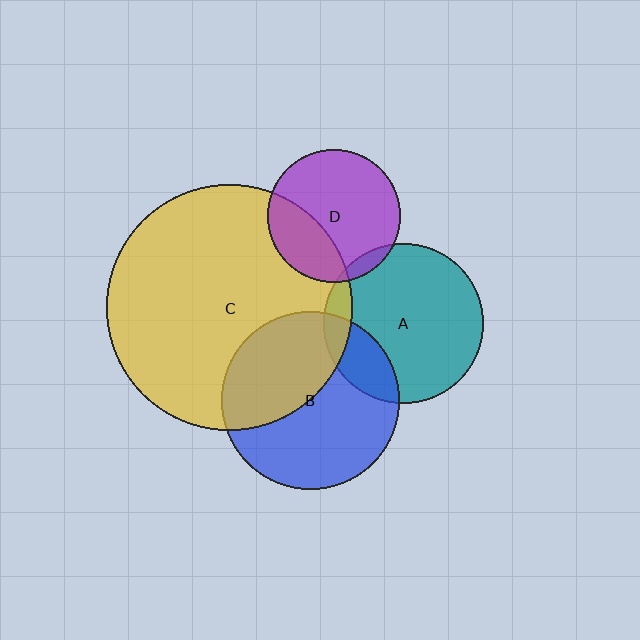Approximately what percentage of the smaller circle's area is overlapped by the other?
Approximately 5%.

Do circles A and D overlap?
Yes.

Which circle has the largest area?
Circle C (yellow).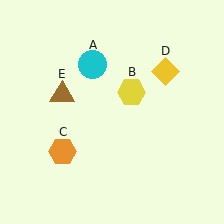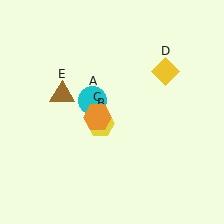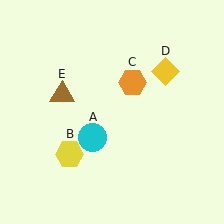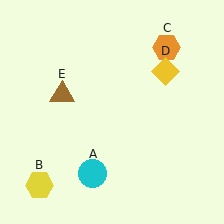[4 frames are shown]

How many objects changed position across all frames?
3 objects changed position: cyan circle (object A), yellow hexagon (object B), orange hexagon (object C).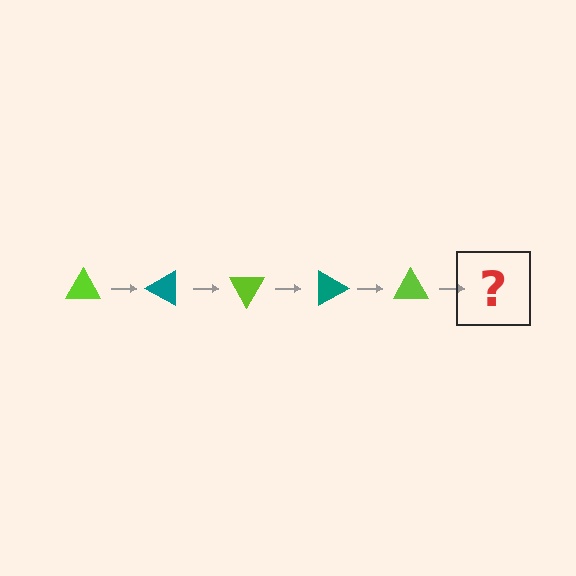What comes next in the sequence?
The next element should be a teal triangle, rotated 150 degrees from the start.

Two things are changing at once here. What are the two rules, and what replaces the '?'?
The two rules are that it rotates 30 degrees each step and the color cycles through lime and teal. The '?' should be a teal triangle, rotated 150 degrees from the start.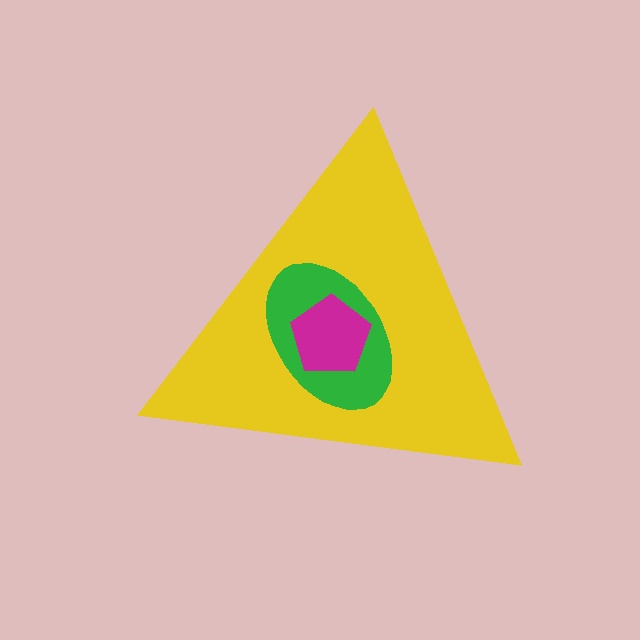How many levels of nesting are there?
3.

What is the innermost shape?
The magenta pentagon.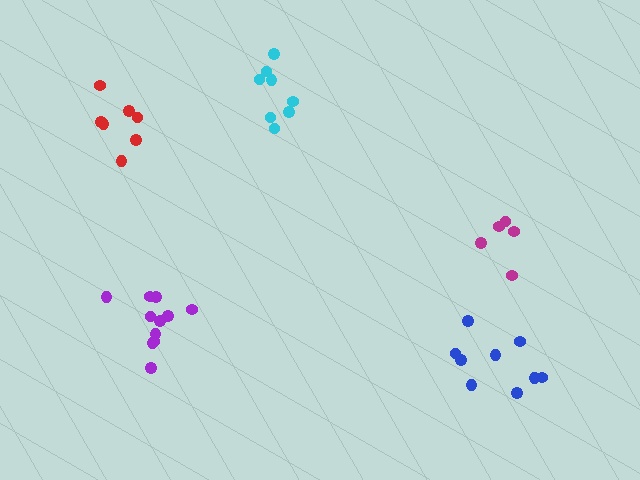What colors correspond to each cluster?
The clusters are colored: blue, red, purple, magenta, cyan.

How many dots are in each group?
Group 1: 9 dots, Group 2: 7 dots, Group 3: 11 dots, Group 4: 5 dots, Group 5: 8 dots (40 total).